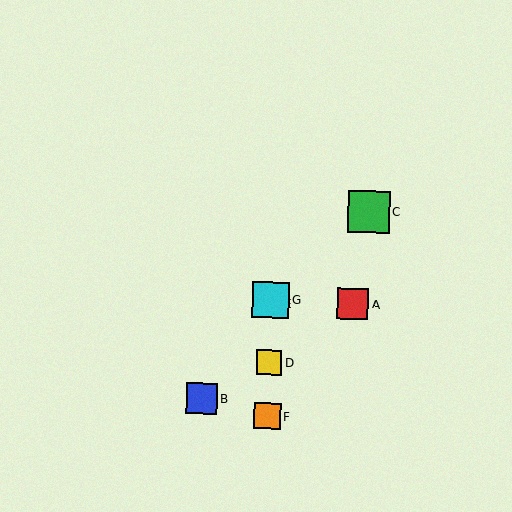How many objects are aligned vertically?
4 objects (D, E, F, G) are aligned vertically.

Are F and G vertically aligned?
Yes, both are at x≈267.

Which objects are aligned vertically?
Objects D, E, F, G are aligned vertically.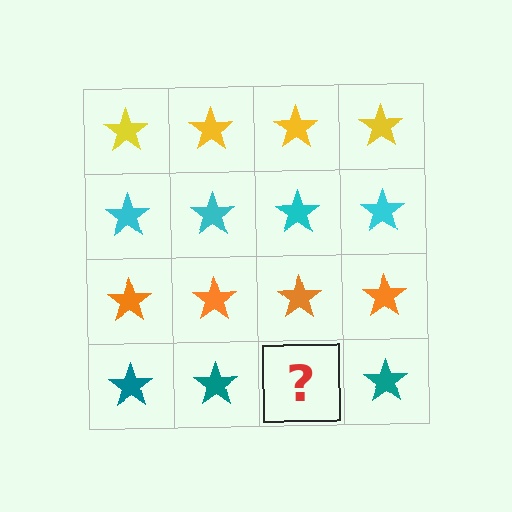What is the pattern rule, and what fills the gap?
The rule is that each row has a consistent color. The gap should be filled with a teal star.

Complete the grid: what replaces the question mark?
The question mark should be replaced with a teal star.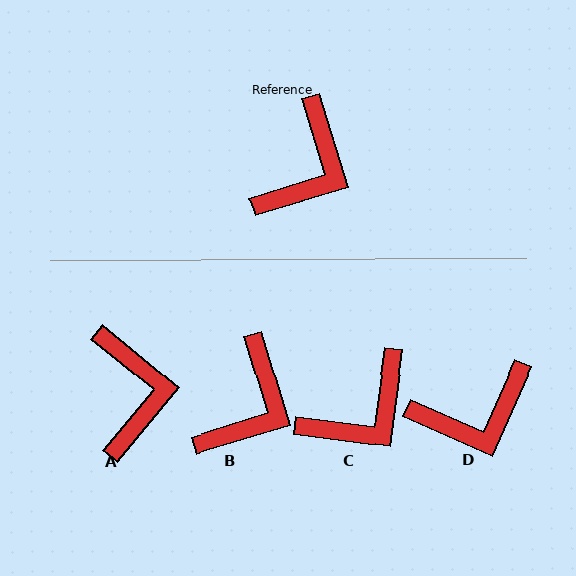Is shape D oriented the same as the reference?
No, it is off by about 41 degrees.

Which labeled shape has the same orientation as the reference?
B.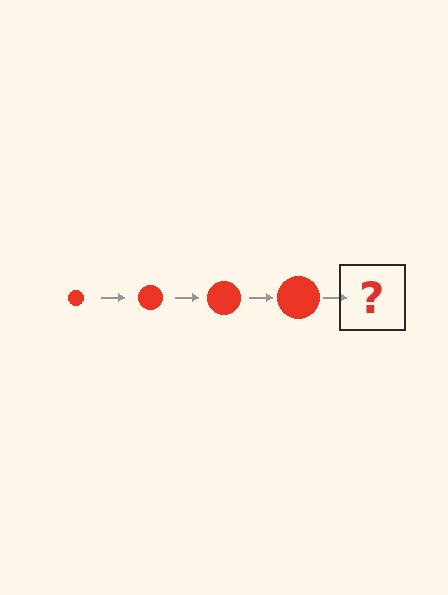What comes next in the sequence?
The next element should be a red circle, larger than the previous one.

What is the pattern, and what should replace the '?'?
The pattern is that the circle gets progressively larger each step. The '?' should be a red circle, larger than the previous one.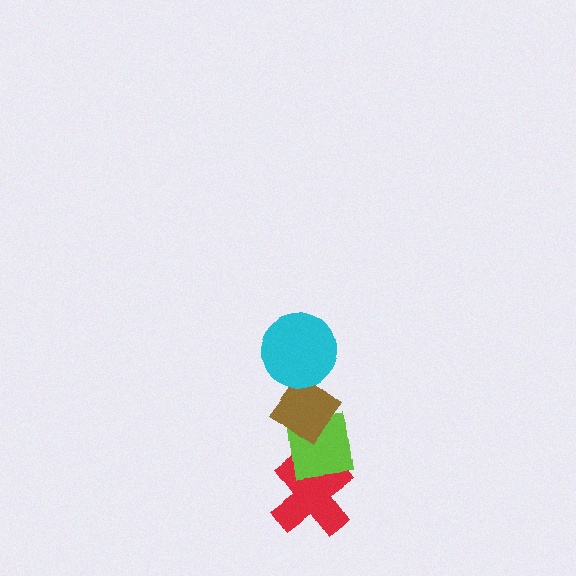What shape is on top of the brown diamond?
The cyan circle is on top of the brown diamond.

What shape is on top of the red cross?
The lime square is on top of the red cross.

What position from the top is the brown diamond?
The brown diamond is 2nd from the top.